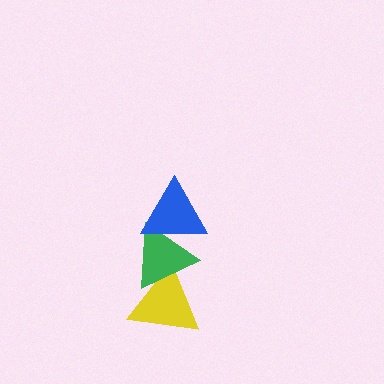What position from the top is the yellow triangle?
The yellow triangle is 3rd from the top.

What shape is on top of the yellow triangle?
The green triangle is on top of the yellow triangle.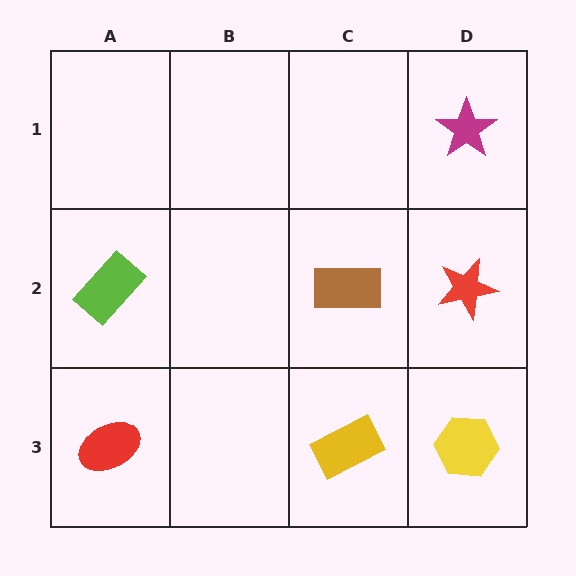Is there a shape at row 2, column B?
No, that cell is empty.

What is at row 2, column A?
A lime rectangle.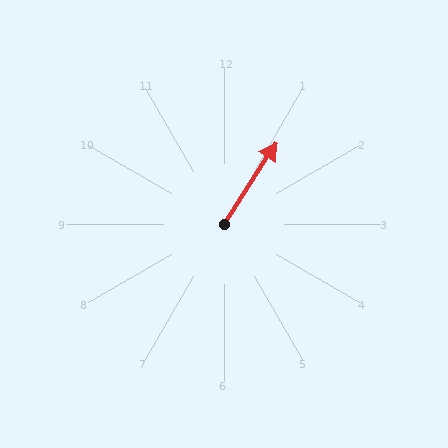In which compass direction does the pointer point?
Northeast.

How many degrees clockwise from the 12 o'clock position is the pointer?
Approximately 33 degrees.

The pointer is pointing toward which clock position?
Roughly 1 o'clock.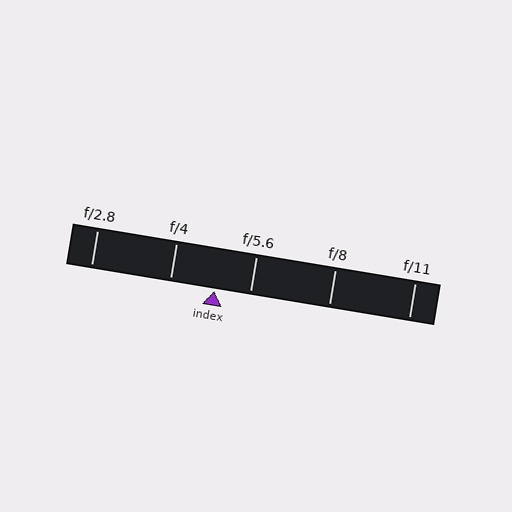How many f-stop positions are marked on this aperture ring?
There are 5 f-stop positions marked.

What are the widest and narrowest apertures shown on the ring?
The widest aperture shown is f/2.8 and the narrowest is f/11.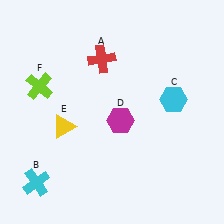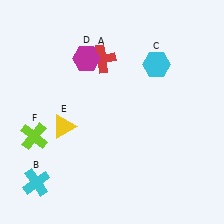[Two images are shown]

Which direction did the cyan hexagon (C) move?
The cyan hexagon (C) moved up.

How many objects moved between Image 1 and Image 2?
3 objects moved between the two images.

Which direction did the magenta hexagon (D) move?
The magenta hexagon (D) moved up.